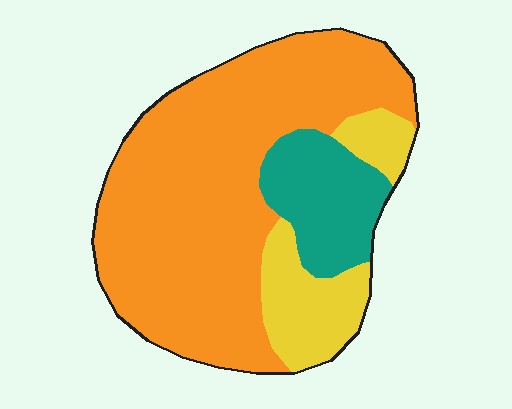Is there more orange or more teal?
Orange.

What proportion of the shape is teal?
Teal covers about 15% of the shape.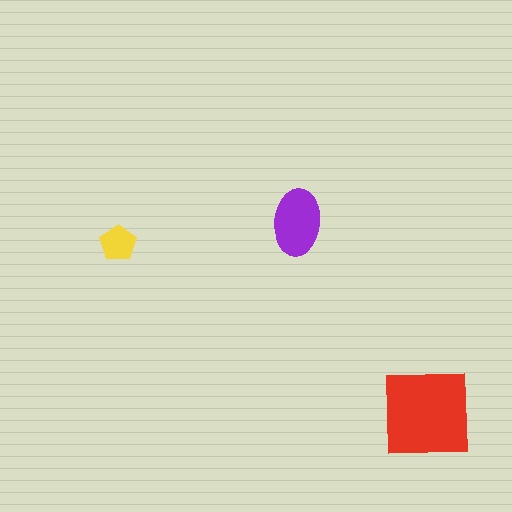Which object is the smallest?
The yellow pentagon.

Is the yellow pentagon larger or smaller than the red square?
Smaller.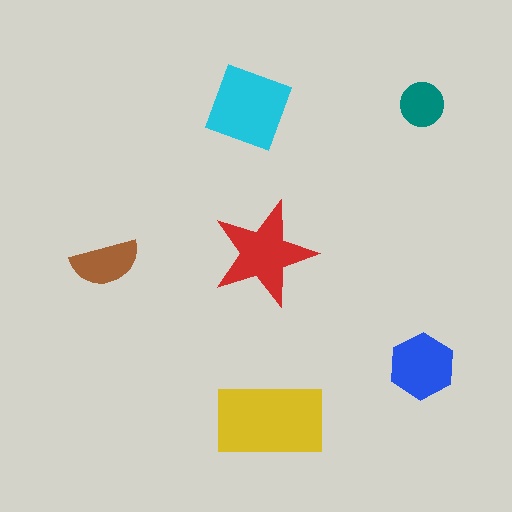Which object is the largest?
The yellow rectangle.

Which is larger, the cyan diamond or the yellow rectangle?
The yellow rectangle.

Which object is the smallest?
The teal circle.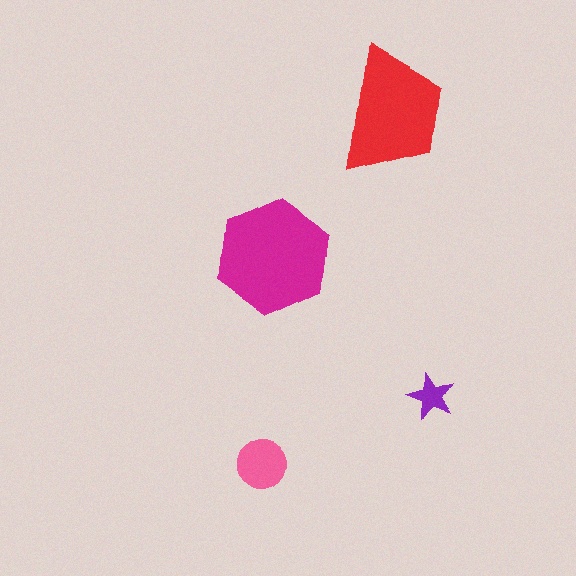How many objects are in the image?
There are 4 objects in the image.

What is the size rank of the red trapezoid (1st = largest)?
2nd.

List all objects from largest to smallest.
The magenta hexagon, the red trapezoid, the pink circle, the purple star.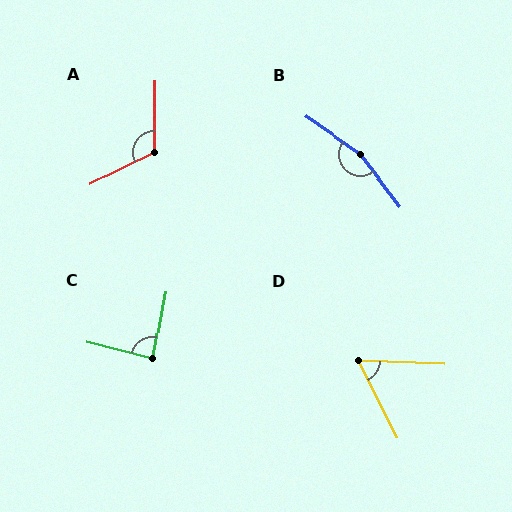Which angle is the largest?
B, at approximately 163 degrees.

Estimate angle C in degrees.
Approximately 87 degrees.